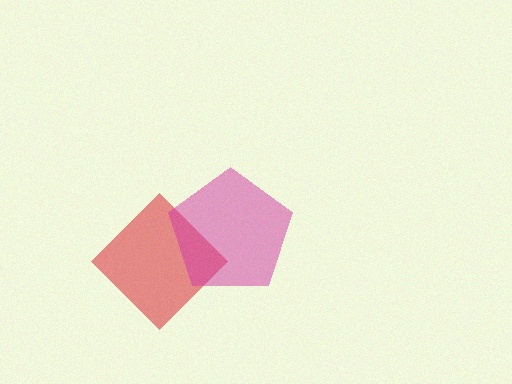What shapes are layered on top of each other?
The layered shapes are: a red diamond, a magenta pentagon.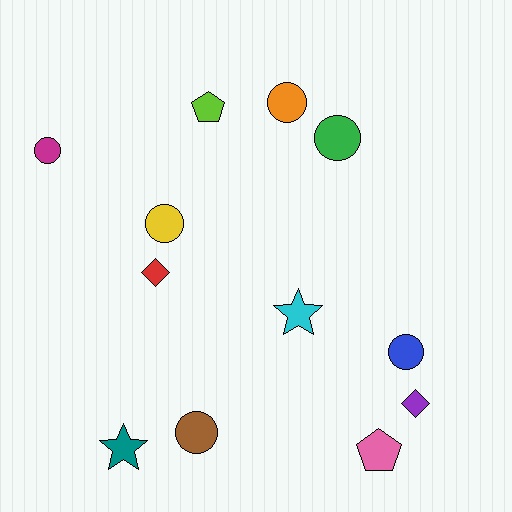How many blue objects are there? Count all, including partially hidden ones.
There is 1 blue object.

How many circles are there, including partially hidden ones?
There are 6 circles.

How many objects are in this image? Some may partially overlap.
There are 12 objects.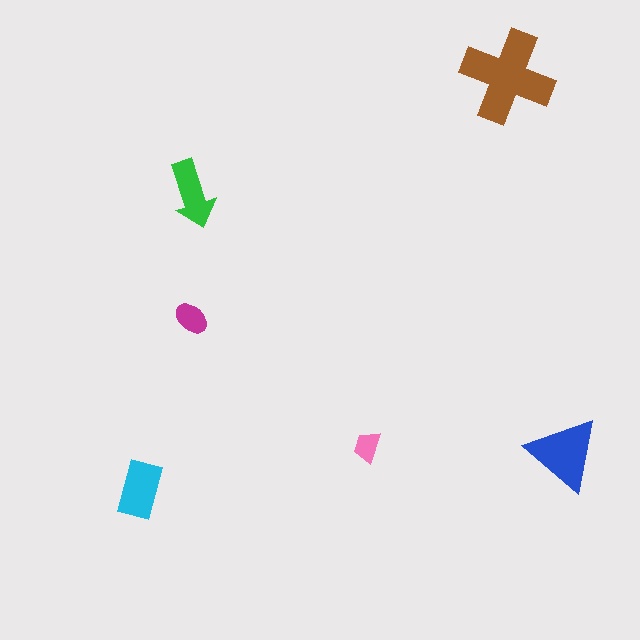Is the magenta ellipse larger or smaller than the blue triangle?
Smaller.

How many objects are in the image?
There are 6 objects in the image.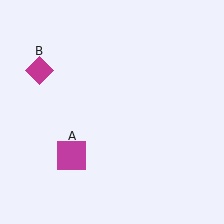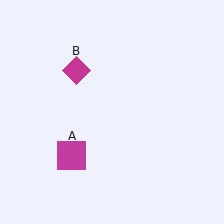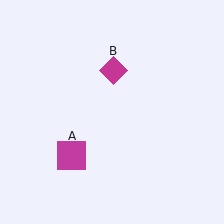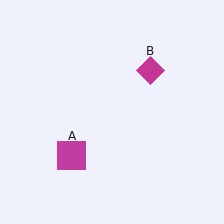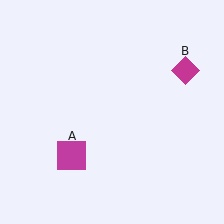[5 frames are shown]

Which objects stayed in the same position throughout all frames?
Magenta square (object A) remained stationary.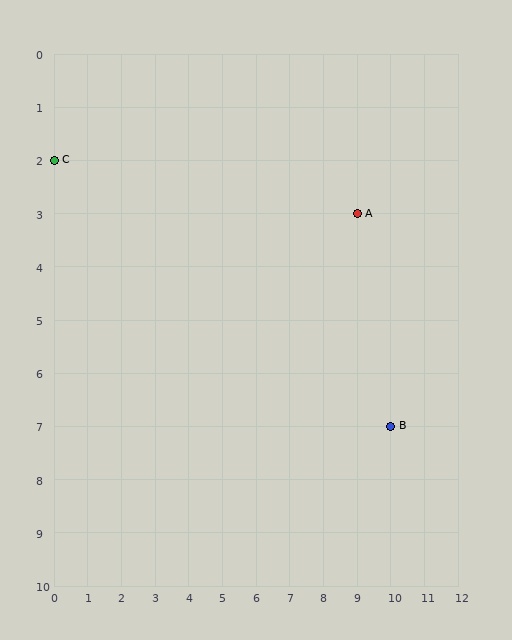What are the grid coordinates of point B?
Point B is at grid coordinates (10, 7).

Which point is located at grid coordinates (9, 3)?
Point A is at (9, 3).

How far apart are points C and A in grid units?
Points C and A are 9 columns and 1 row apart (about 9.1 grid units diagonally).